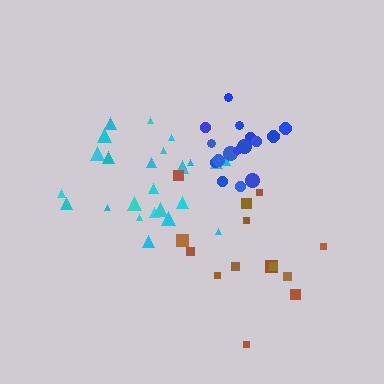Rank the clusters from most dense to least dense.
blue, cyan, brown.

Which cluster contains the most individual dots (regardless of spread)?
Cyan (25).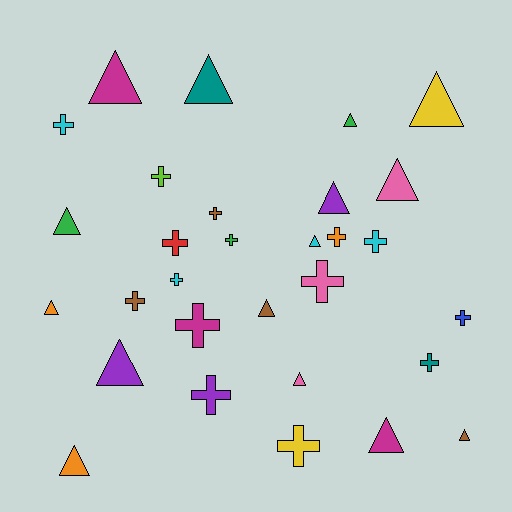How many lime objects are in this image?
There is 1 lime object.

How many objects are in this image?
There are 30 objects.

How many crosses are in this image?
There are 15 crosses.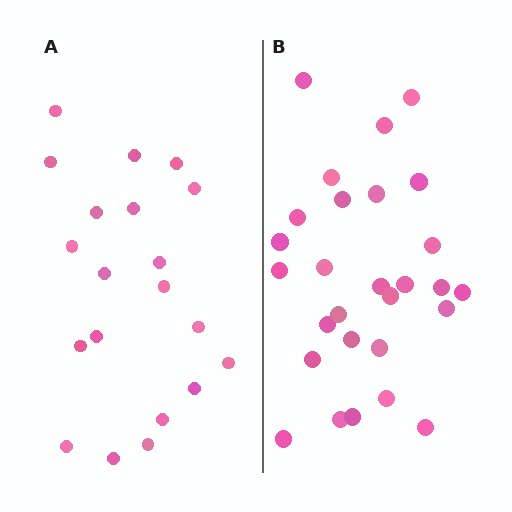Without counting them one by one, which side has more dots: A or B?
Region B (the right region) has more dots.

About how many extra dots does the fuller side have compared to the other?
Region B has roughly 8 or so more dots than region A.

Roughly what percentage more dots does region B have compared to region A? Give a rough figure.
About 40% more.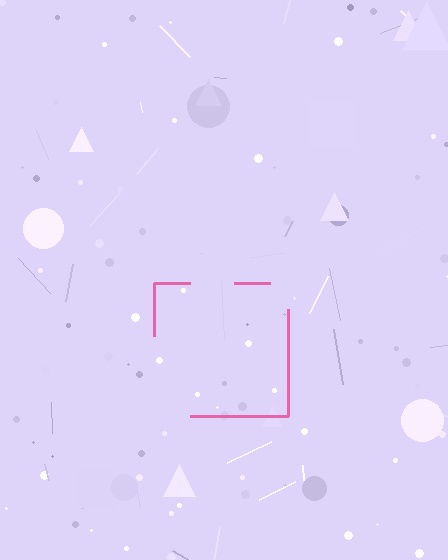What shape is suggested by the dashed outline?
The dashed outline suggests a square.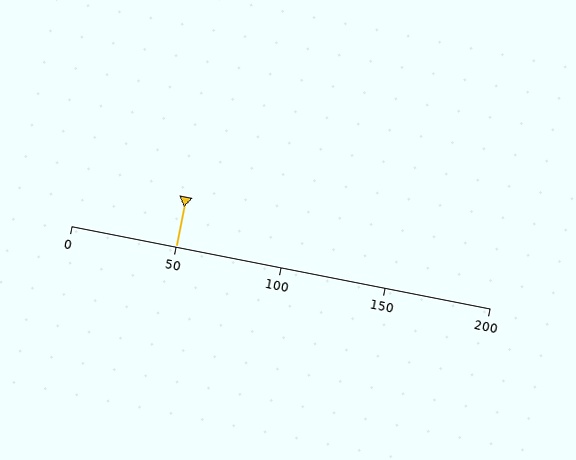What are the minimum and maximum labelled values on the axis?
The axis runs from 0 to 200.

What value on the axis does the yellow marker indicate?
The marker indicates approximately 50.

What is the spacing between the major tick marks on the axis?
The major ticks are spaced 50 apart.